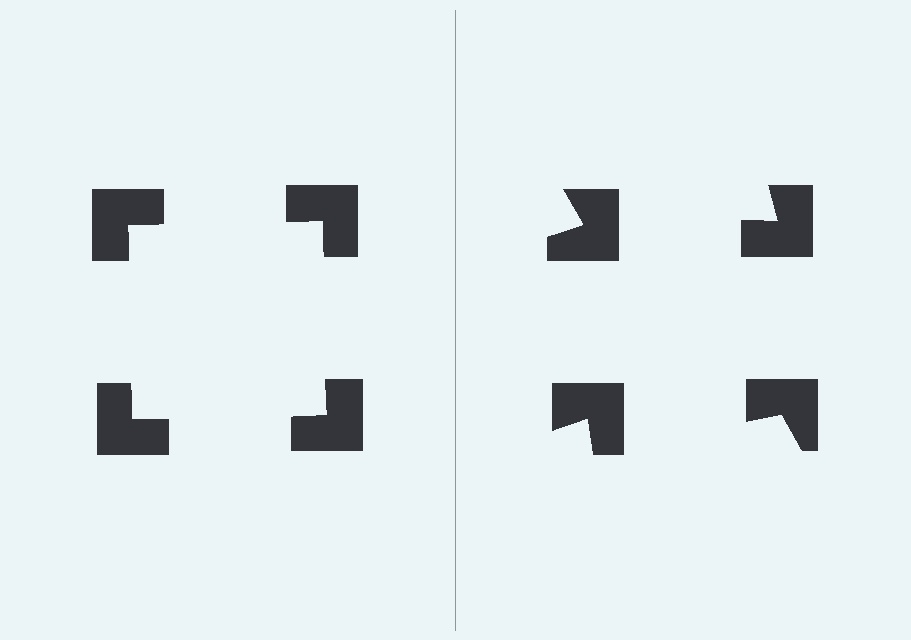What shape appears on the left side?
An illusory square.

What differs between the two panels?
The notched squares are positioned identically on both sides; only the wedge orientations differ. On the left they align to a square; on the right they are misaligned.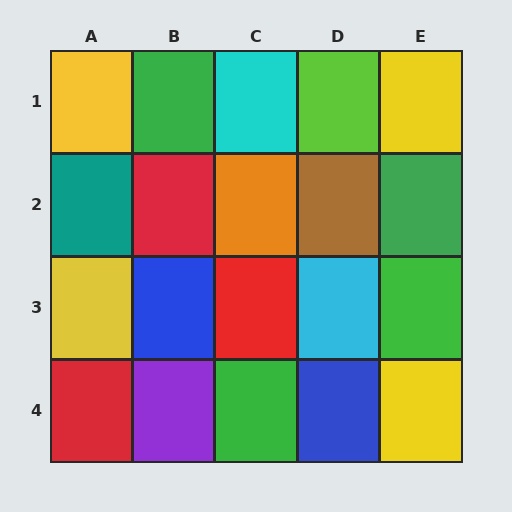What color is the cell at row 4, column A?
Red.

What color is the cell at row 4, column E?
Yellow.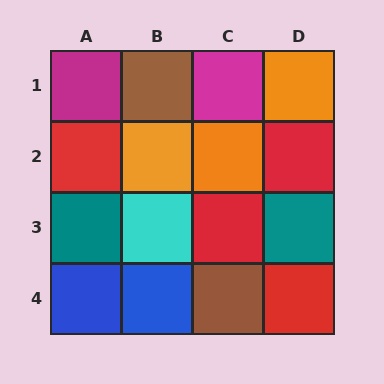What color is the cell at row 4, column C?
Brown.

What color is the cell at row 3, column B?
Cyan.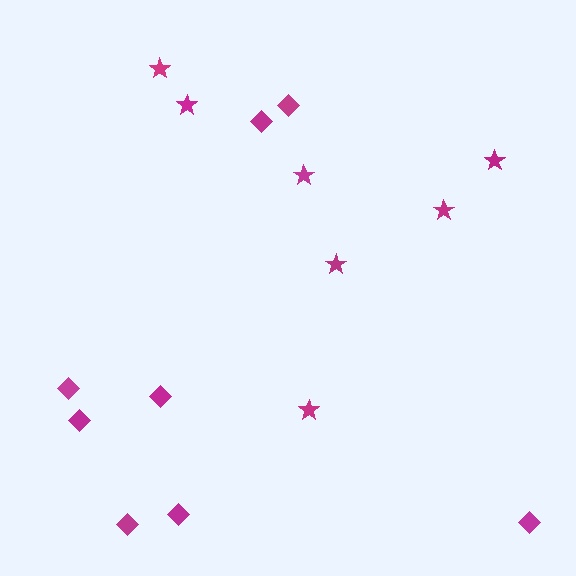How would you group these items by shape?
There are 2 groups: one group of stars (7) and one group of diamonds (8).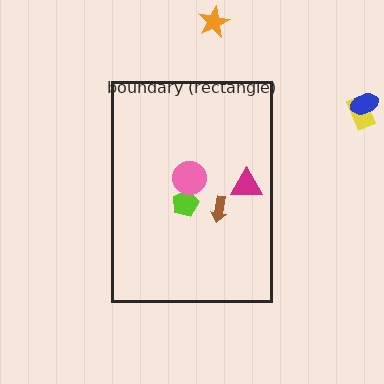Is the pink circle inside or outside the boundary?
Inside.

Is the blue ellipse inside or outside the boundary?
Outside.